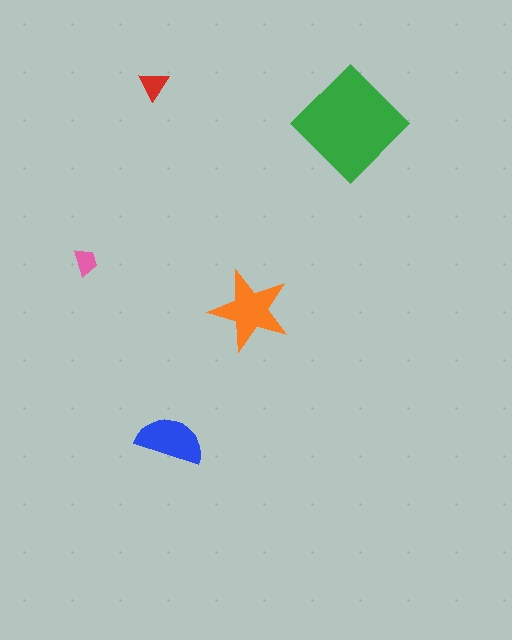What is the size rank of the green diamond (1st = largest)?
1st.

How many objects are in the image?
There are 5 objects in the image.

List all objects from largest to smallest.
The green diamond, the orange star, the blue semicircle, the red triangle, the pink trapezoid.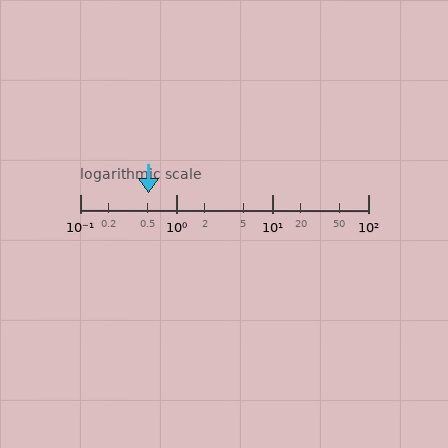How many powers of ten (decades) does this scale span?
The scale spans 3 decades, from 0.1 to 100.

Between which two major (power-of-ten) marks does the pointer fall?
The pointer is between 0.1 and 1.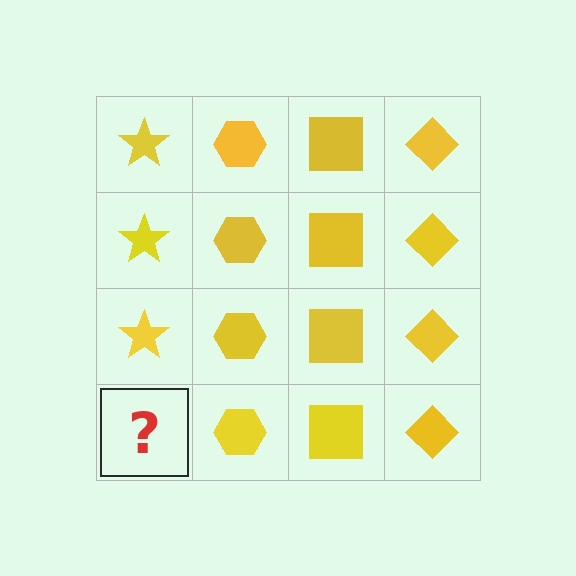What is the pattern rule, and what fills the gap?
The rule is that each column has a consistent shape. The gap should be filled with a yellow star.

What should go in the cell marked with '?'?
The missing cell should contain a yellow star.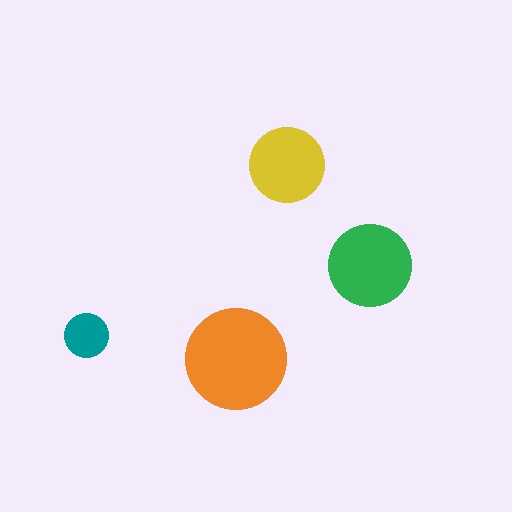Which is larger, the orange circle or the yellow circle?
The orange one.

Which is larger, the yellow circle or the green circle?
The green one.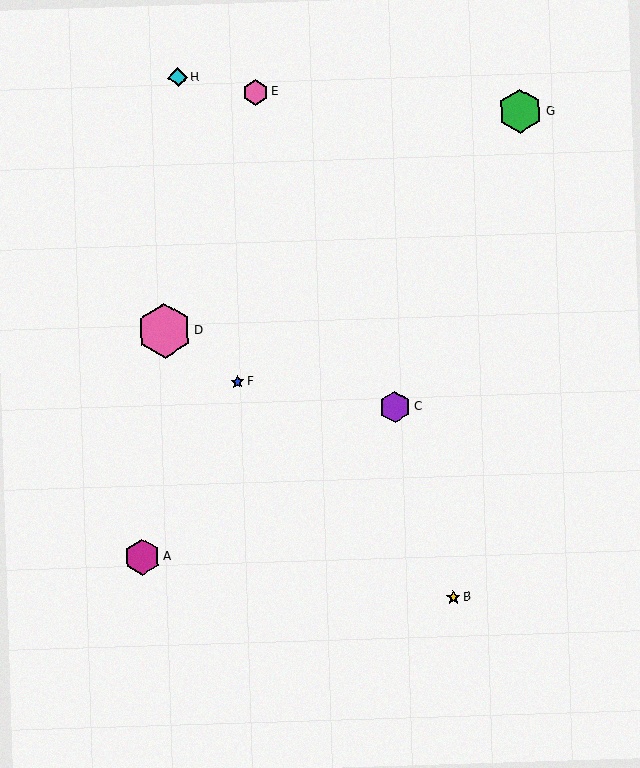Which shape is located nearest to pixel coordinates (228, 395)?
The blue star (labeled F) at (238, 382) is nearest to that location.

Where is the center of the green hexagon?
The center of the green hexagon is at (520, 111).